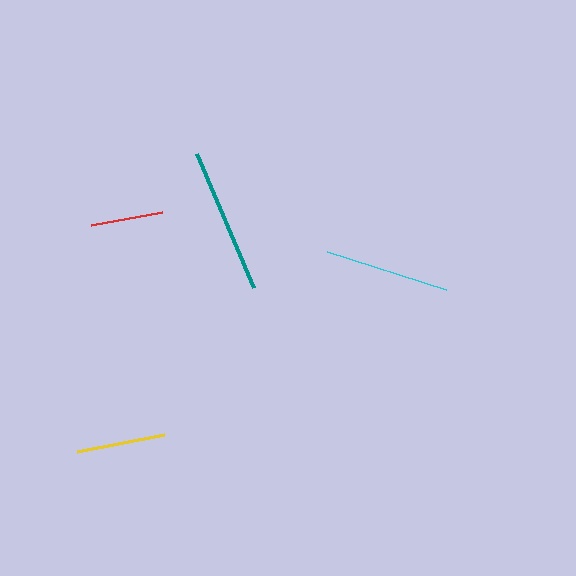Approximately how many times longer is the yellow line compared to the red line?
The yellow line is approximately 1.2 times the length of the red line.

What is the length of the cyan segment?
The cyan segment is approximately 124 pixels long.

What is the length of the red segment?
The red segment is approximately 72 pixels long.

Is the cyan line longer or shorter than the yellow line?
The cyan line is longer than the yellow line.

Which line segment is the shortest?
The red line is the shortest at approximately 72 pixels.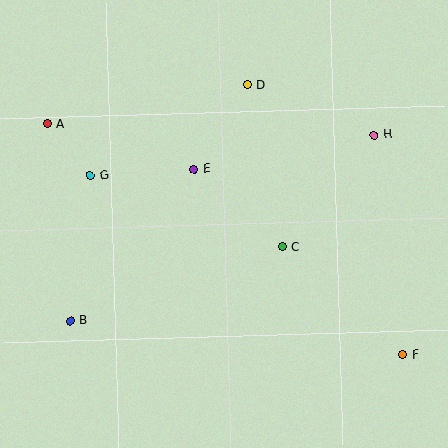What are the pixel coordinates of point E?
Point E is at (194, 169).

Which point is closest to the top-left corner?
Point A is closest to the top-left corner.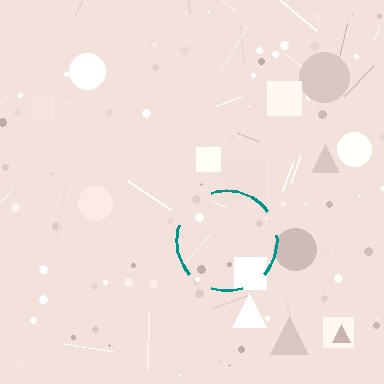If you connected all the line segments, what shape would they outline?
They would outline a circle.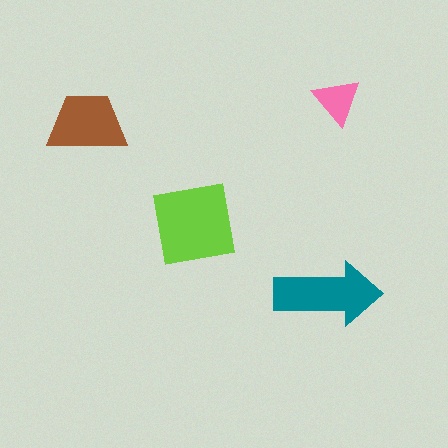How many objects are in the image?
There are 4 objects in the image.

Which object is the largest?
The lime square.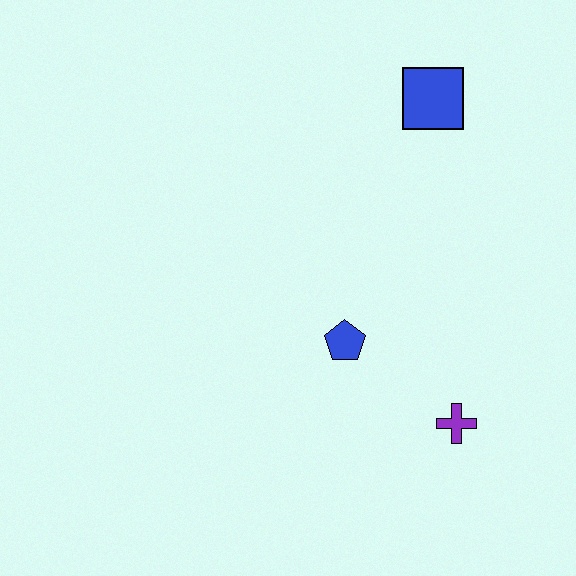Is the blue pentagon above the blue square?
No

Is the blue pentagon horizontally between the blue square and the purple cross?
No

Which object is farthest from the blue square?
The purple cross is farthest from the blue square.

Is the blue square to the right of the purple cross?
No